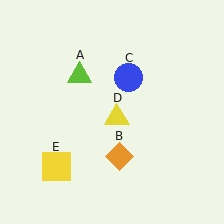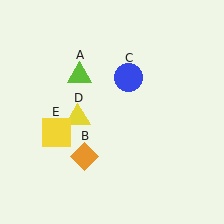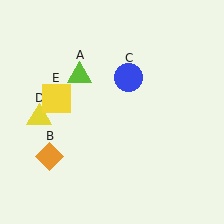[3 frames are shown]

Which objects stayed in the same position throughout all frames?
Lime triangle (object A) and blue circle (object C) remained stationary.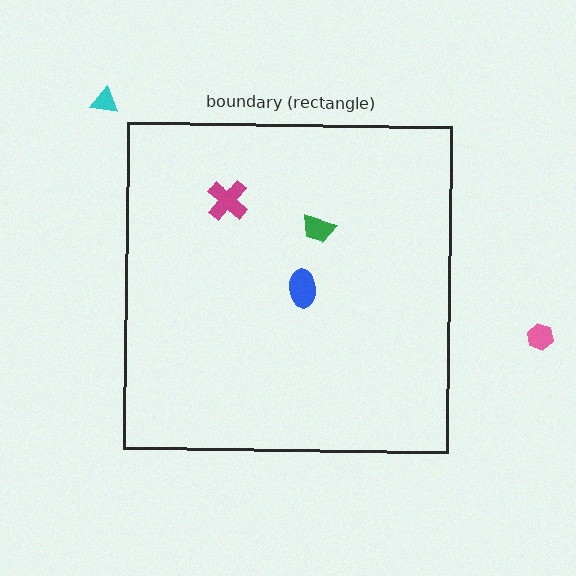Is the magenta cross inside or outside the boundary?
Inside.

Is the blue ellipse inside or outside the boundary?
Inside.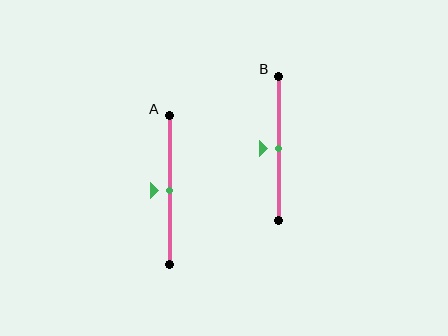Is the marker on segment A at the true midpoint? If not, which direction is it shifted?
Yes, the marker on segment A is at the true midpoint.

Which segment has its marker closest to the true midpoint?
Segment A has its marker closest to the true midpoint.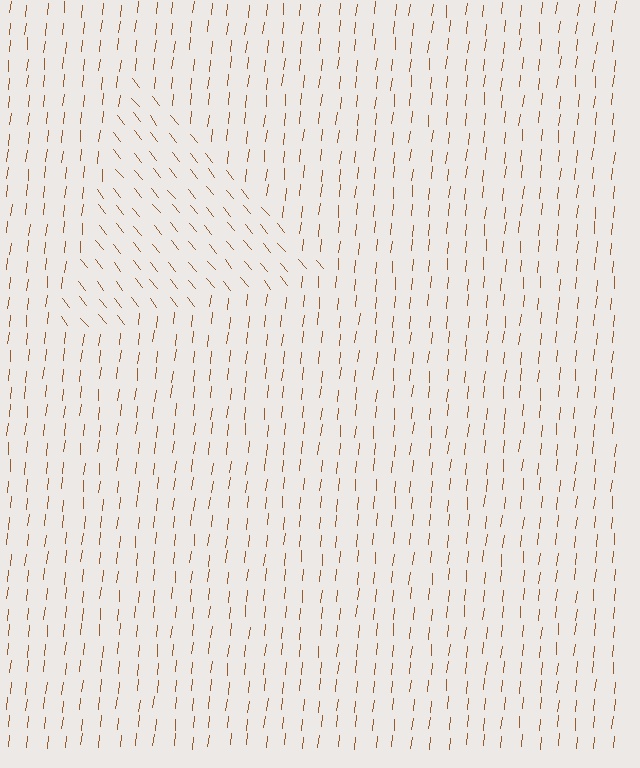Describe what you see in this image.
The image is filled with small brown line segments. A triangle region in the image has lines oriented differently from the surrounding lines, creating a visible texture boundary.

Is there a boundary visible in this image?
Yes, there is a texture boundary formed by a change in line orientation.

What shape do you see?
I see a triangle.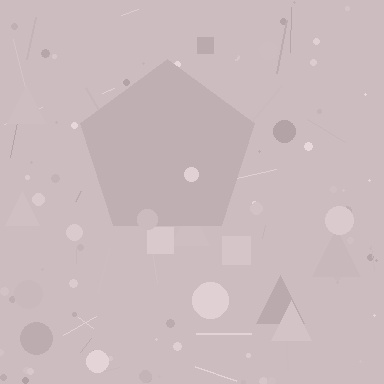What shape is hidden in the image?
A pentagon is hidden in the image.